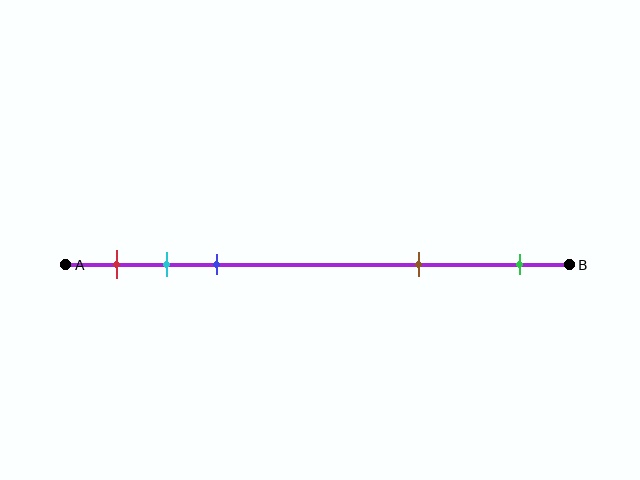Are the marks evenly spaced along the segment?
No, the marks are not evenly spaced.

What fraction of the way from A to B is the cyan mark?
The cyan mark is approximately 20% (0.2) of the way from A to B.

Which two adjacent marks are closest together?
The cyan and blue marks are the closest adjacent pair.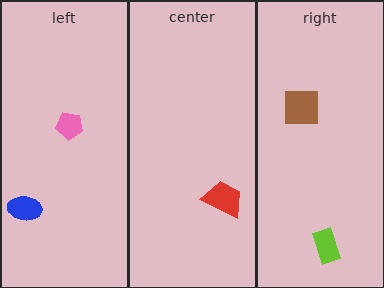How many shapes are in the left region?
2.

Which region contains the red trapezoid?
The center region.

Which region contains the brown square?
The right region.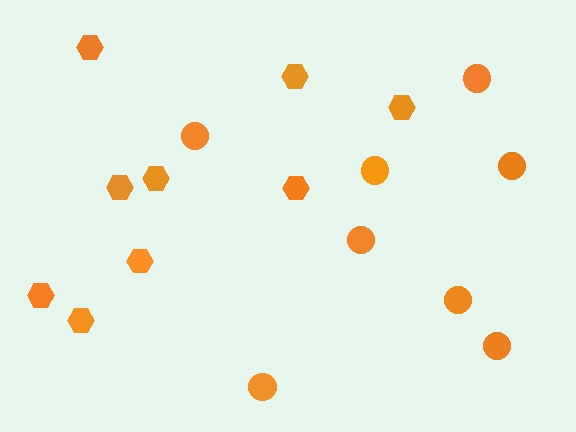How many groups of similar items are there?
There are 2 groups: one group of hexagons (9) and one group of circles (8).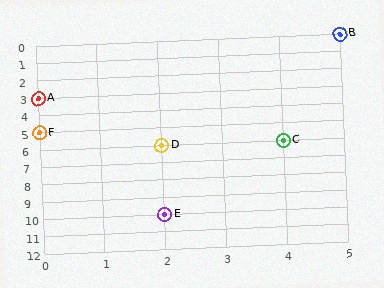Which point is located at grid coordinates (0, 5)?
Point F is at (0, 5).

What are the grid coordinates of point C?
Point C is at grid coordinates (4, 6).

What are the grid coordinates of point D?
Point D is at grid coordinates (2, 6).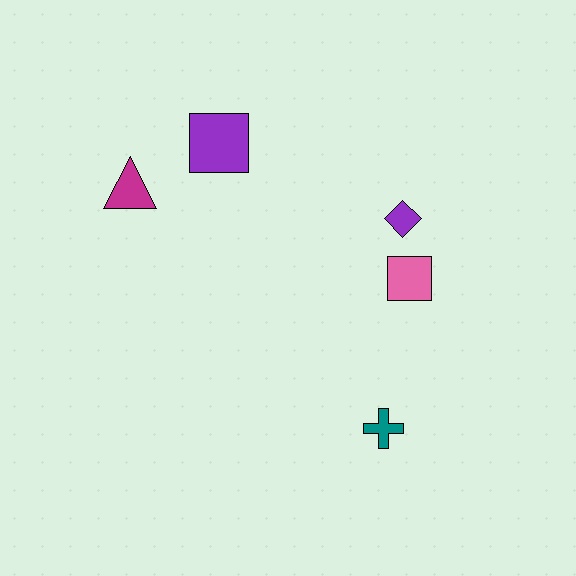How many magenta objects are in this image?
There is 1 magenta object.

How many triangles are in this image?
There is 1 triangle.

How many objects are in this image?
There are 5 objects.